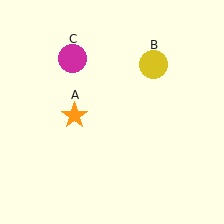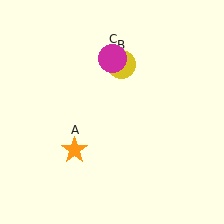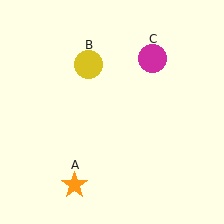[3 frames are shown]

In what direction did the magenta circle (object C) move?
The magenta circle (object C) moved right.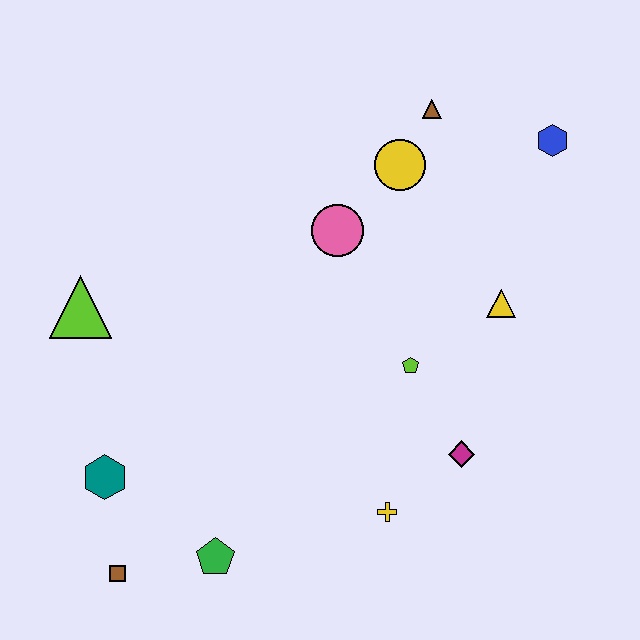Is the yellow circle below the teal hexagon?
No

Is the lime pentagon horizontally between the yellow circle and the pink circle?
No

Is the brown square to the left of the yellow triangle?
Yes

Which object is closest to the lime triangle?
The teal hexagon is closest to the lime triangle.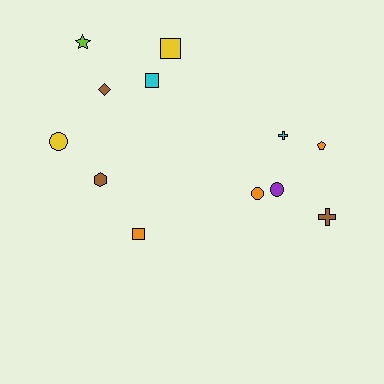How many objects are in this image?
There are 12 objects.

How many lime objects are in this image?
There is 1 lime object.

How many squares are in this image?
There are 3 squares.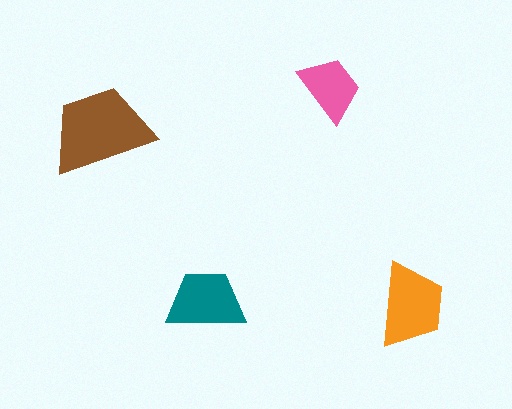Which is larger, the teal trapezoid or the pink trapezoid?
The teal one.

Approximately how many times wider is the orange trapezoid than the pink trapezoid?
About 1.5 times wider.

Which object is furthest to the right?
The orange trapezoid is rightmost.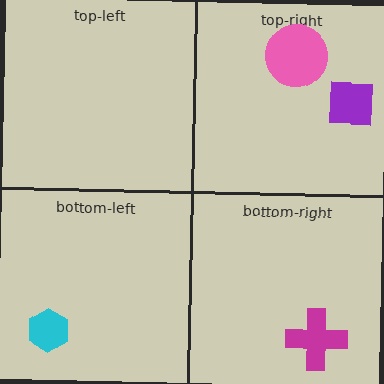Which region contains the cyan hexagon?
The bottom-left region.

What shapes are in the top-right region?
The pink circle, the purple square.